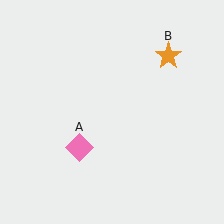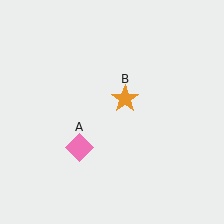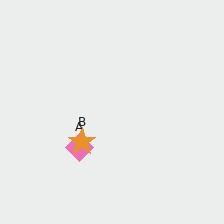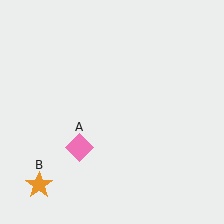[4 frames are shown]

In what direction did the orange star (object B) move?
The orange star (object B) moved down and to the left.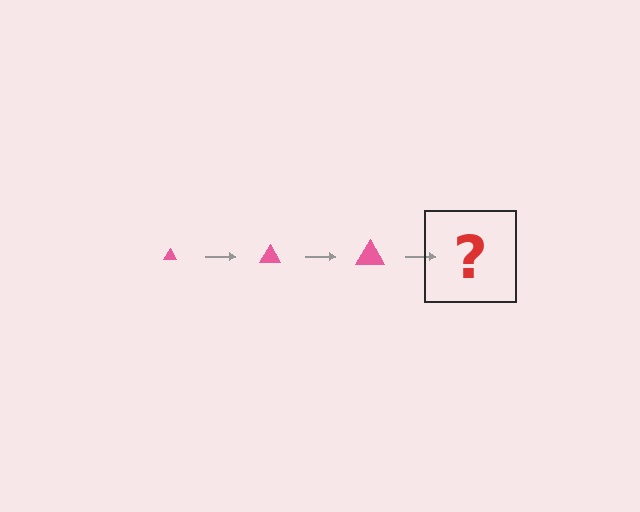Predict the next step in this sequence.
The next step is a pink triangle, larger than the previous one.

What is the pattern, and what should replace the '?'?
The pattern is that the triangle gets progressively larger each step. The '?' should be a pink triangle, larger than the previous one.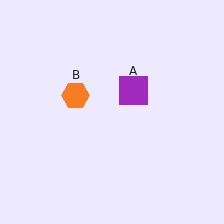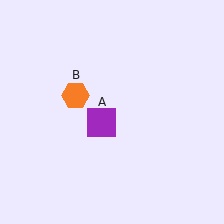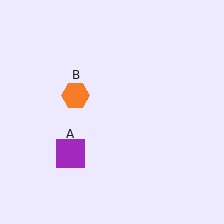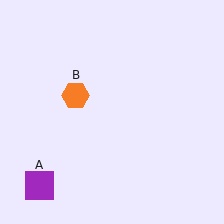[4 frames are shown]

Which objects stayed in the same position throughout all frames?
Orange hexagon (object B) remained stationary.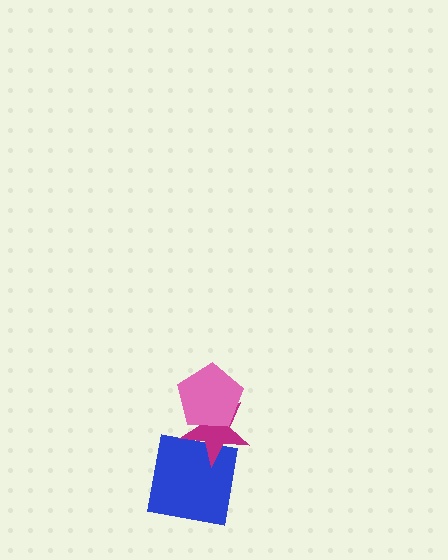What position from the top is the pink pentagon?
The pink pentagon is 1st from the top.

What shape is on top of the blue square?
The magenta star is on top of the blue square.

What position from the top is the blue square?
The blue square is 3rd from the top.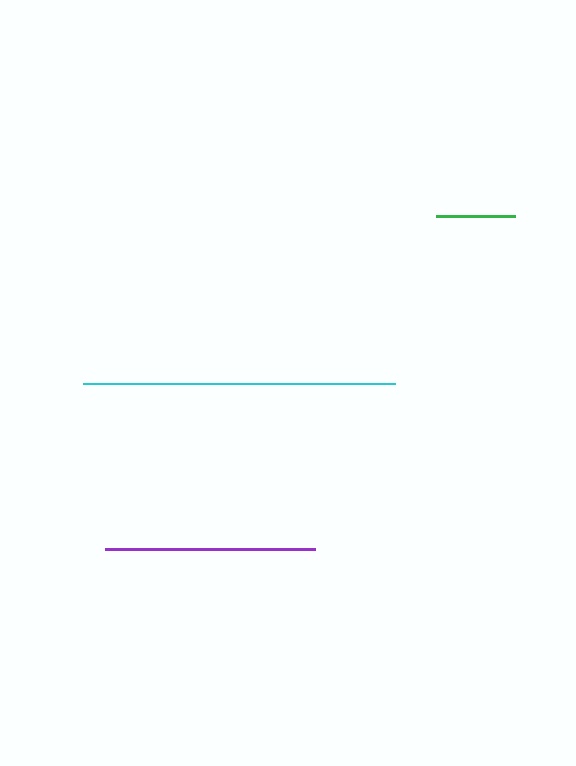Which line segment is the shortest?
The green line is the shortest at approximately 79 pixels.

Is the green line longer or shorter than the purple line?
The purple line is longer than the green line.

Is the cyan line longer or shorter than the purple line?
The cyan line is longer than the purple line.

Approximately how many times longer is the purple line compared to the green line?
The purple line is approximately 2.7 times the length of the green line.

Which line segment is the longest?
The cyan line is the longest at approximately 312 pixels.